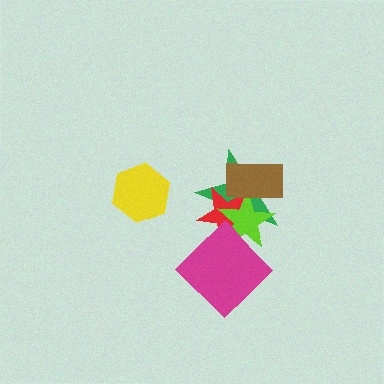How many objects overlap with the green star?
4 objects overlap with the green star.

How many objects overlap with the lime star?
4 objects overlap with the lime star.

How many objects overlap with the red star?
4 objects overlap with the red star.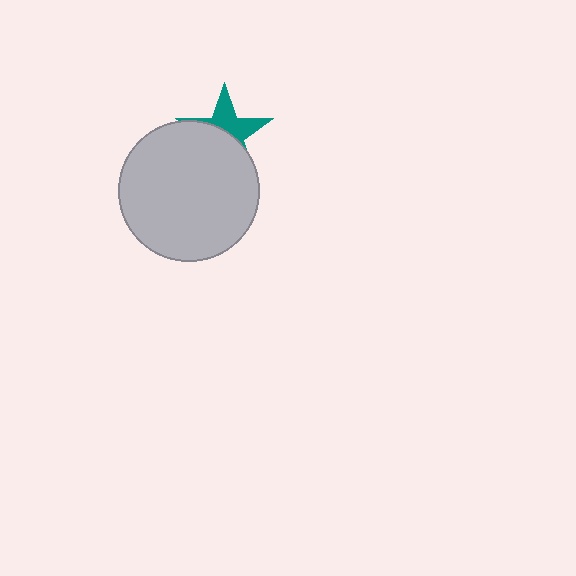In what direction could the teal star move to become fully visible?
The teal star could move up. That would shift it out from behind the light gray circle entirely.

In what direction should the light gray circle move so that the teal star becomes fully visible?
The light gray circle should move down. That is the shortest direction to clear the overlap and leave the teal star fully visible.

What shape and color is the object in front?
The object in front is a light gray circle.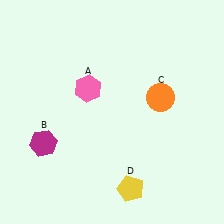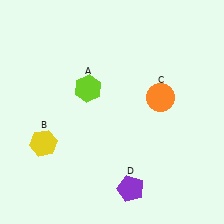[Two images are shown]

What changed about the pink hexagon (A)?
In Image 1, A is pink. In Image 2, it changed to lime.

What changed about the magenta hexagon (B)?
In Image 1, B is magenta. In Image 2, it changed to yellow.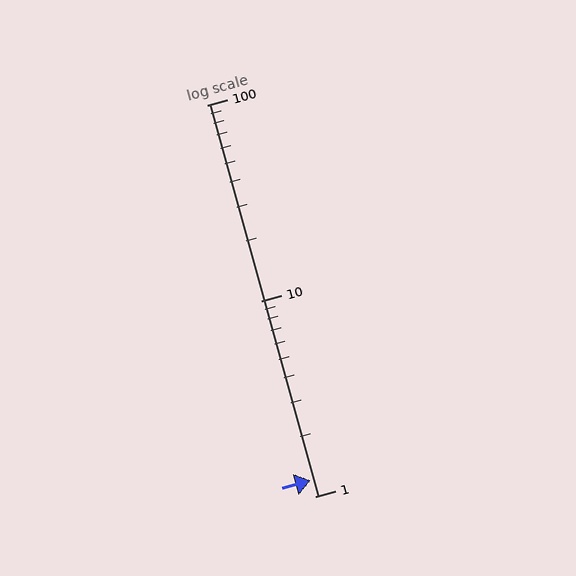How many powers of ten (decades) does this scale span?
The scale spans 2 decades, from 1 to 100.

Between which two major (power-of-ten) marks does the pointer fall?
The pointer is between 1 and 10.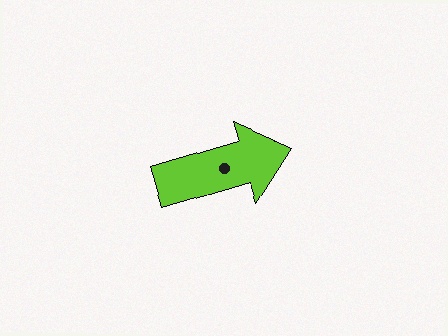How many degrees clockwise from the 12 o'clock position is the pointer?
Approximately 73 degrees.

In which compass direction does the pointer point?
East.